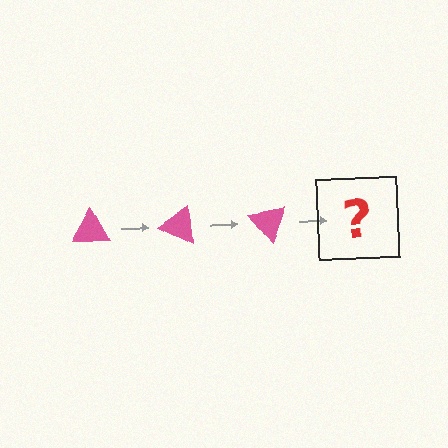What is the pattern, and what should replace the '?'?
The pattern is that the triangle rotates 25 degrees each step. The '?' should be a pink triangle rotated 75 degrees.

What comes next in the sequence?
The next element should be a pink triangle rotated 75 degrees.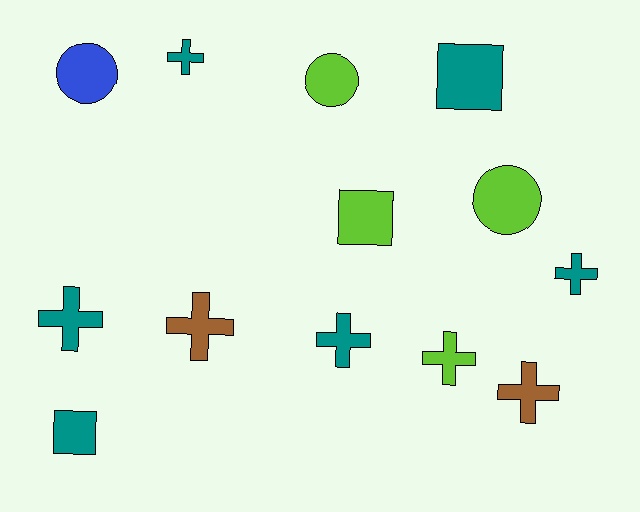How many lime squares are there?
There is 1 lime square.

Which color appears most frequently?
Teal, with 6 objects.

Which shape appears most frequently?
Cross, with 7 objects.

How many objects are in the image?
There are 13 objects.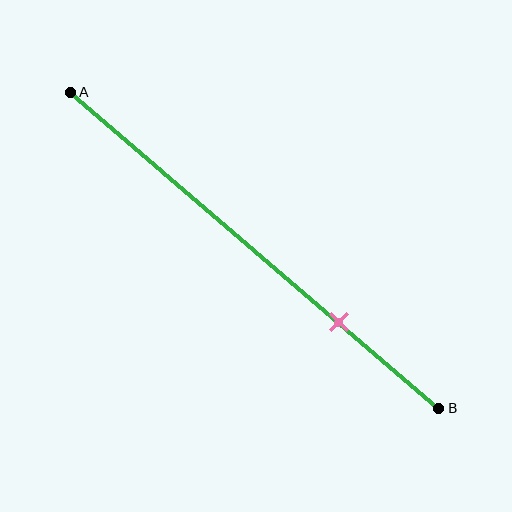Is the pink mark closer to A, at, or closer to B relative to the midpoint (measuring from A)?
The pink mark is closer to point B than the midpoint of segment AB.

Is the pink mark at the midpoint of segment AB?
No, the mark is at about 75% from A, not at the 50% midpoint.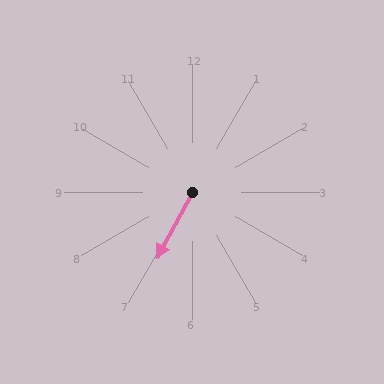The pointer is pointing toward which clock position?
Roughly 7 o'clock.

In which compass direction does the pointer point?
Southwest.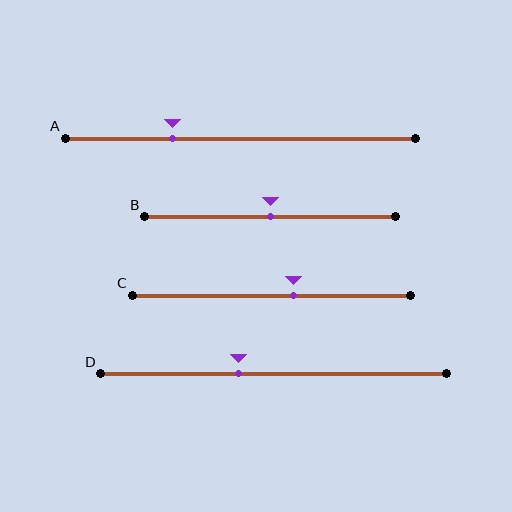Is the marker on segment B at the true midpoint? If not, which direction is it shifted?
Yes, the marker on segment B is at the true midpoint.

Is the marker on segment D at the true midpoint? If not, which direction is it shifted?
No, the marker on segment D is shifted to the left by about 10% of the segment length.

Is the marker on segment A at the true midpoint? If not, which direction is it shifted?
No, the marker on segment A is shifted to the left by about 19% of the segment length.